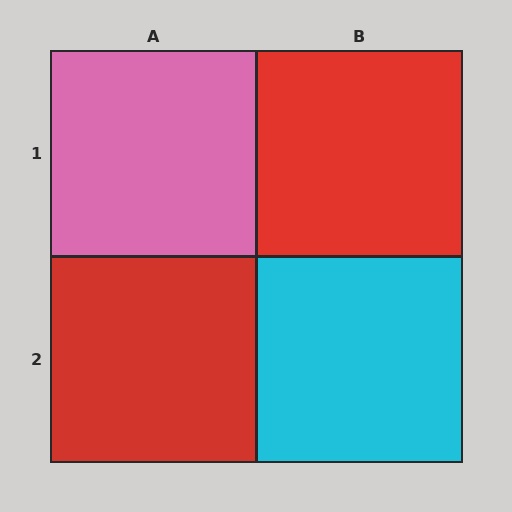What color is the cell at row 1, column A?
Pink.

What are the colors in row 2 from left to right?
Red, cyan.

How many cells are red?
2 cells are red.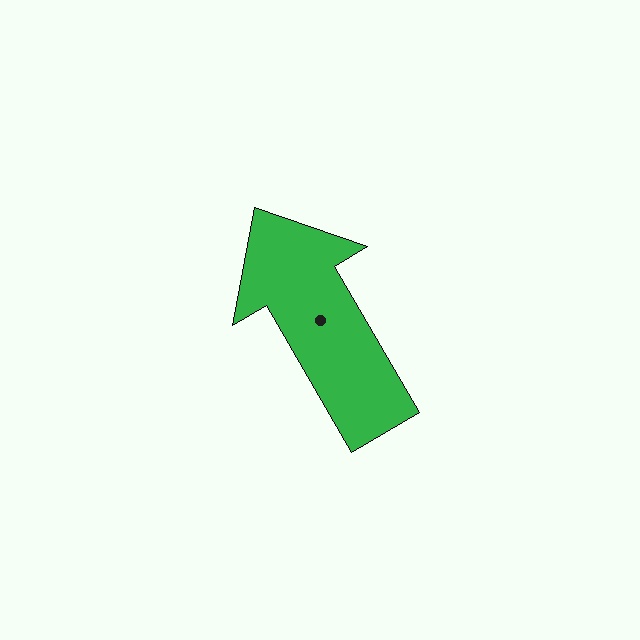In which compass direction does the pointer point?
Northwest.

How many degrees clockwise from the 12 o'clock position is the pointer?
Approximately 330 degrees.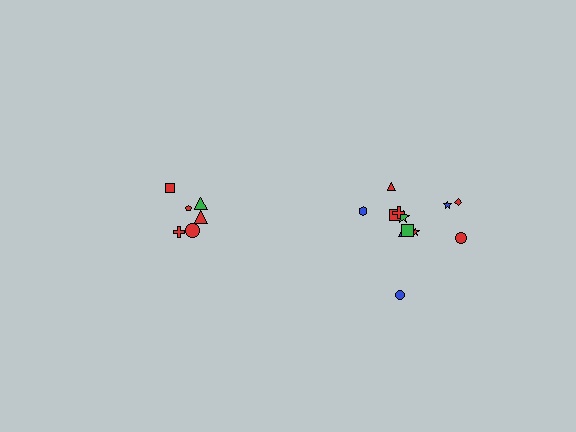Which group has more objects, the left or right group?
The right group.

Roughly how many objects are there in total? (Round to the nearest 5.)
Roughly 20 objects in total.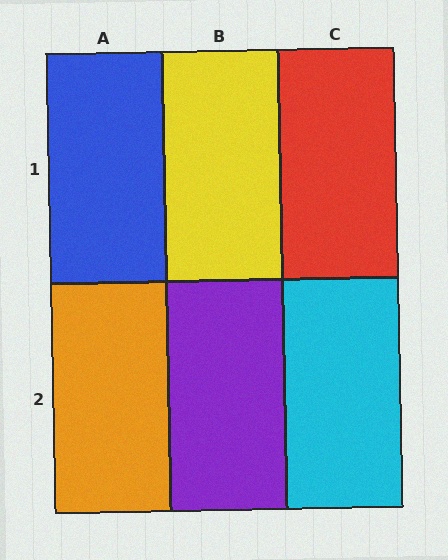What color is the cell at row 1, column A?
Blue.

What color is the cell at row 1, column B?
Yellow.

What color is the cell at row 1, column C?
Red.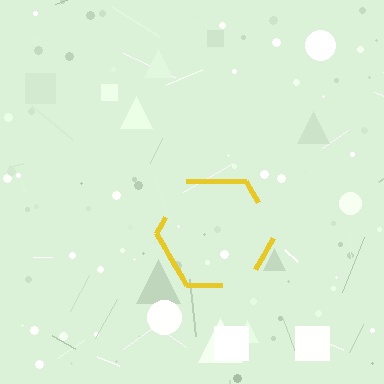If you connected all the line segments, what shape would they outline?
They would outline a hexagon.